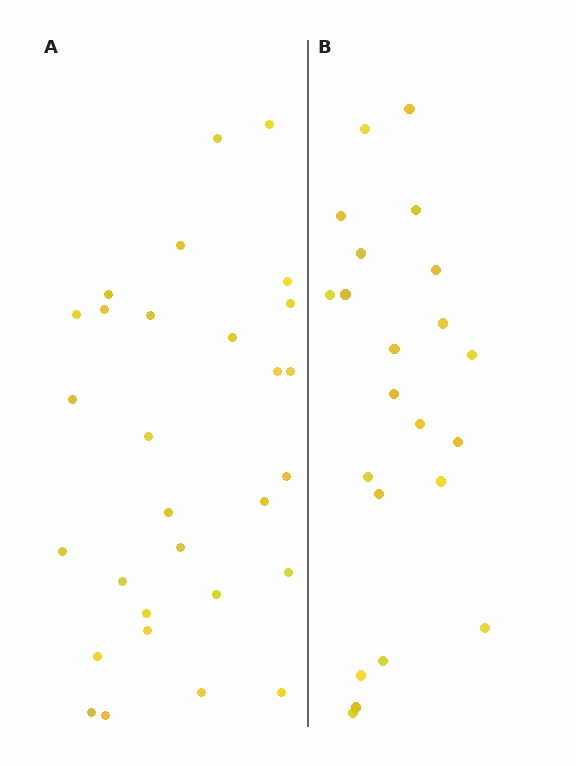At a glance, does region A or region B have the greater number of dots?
Region A (the left region) has more dots.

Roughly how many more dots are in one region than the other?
Region A has roughly 8 or so more dots than region B.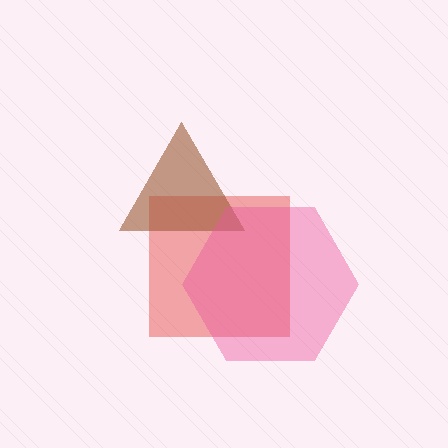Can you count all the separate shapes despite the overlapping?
Yes, there are 3 separate shapes.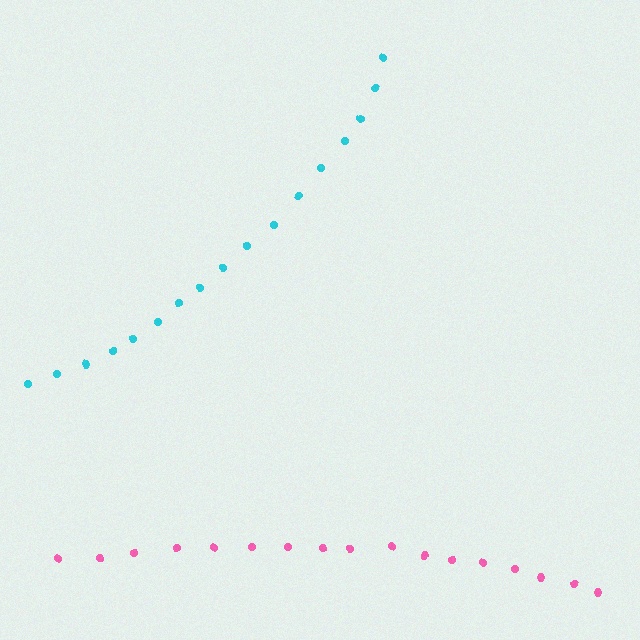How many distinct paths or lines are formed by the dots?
There are 2 distinct paths.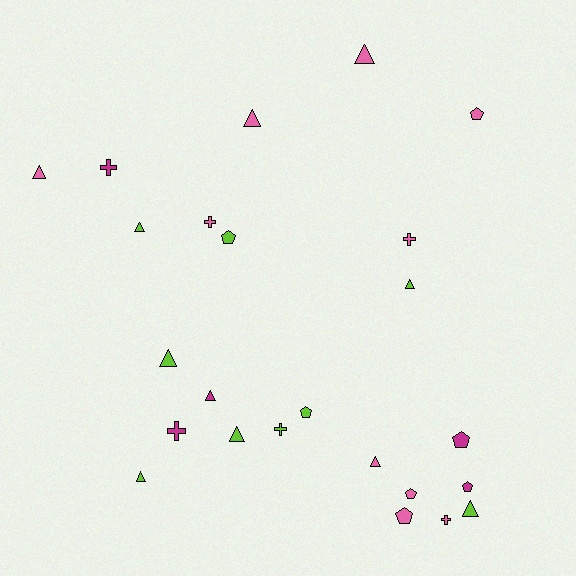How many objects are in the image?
There are 24 objects.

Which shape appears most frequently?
Triangle, with 11 objects.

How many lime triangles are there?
There are 6 lime triangles.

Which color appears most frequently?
Pink, with 10 objects.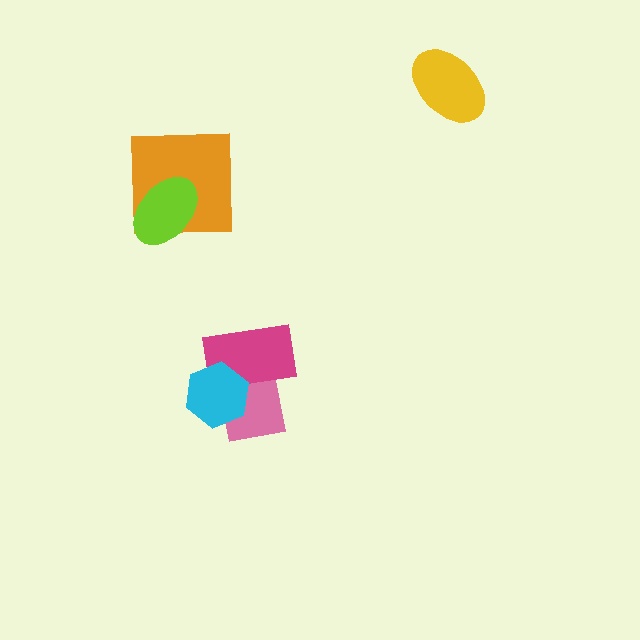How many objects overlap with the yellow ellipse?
0 objects overlap with the yellow ellipse.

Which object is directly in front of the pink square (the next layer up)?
The magenta rectangle is directly in front of the pink square.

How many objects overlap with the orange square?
1 object overlaps with the orange square.